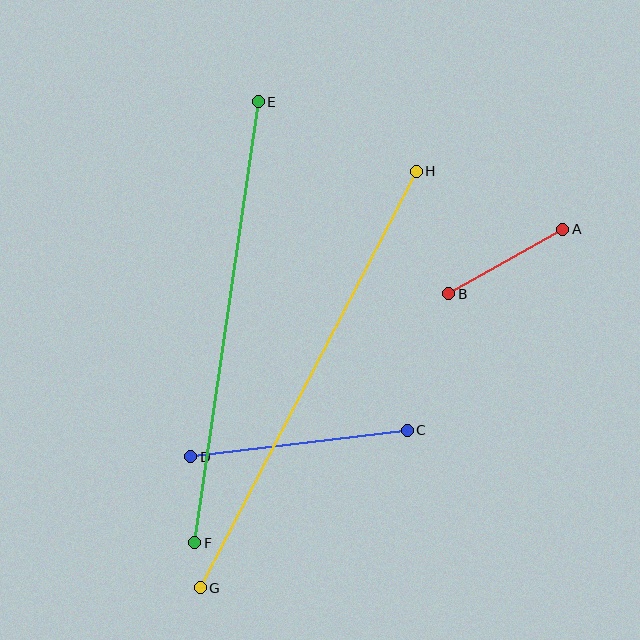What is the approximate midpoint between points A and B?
The midpoint is at approximately (506, 261) pixels.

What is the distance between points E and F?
The distance is approximately 445 pixels.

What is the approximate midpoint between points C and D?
The midpoint is at approximately (299, 443) pixels.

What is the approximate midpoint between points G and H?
The midpoint is at approximately (308, 379) pixels.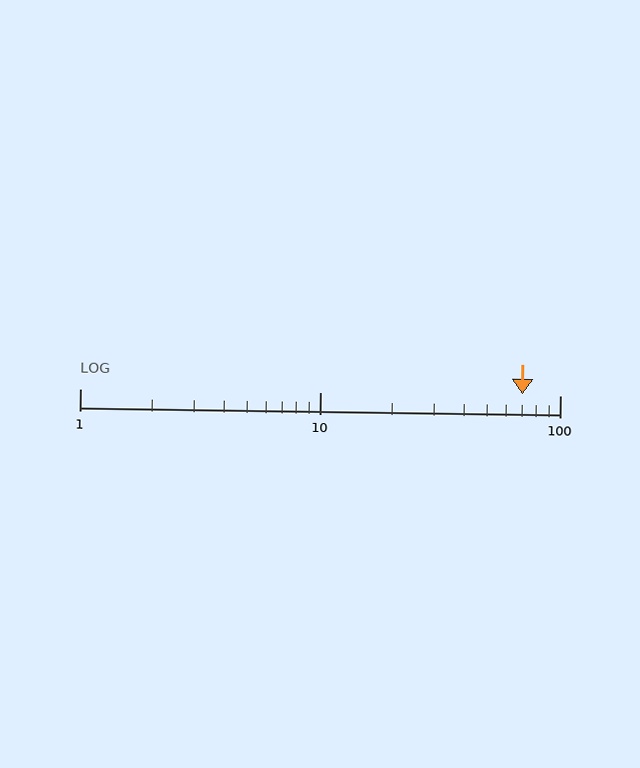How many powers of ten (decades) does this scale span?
The scale spans 2 decades, from 1 to 100.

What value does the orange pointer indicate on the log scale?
The pointer indicates approximately 70.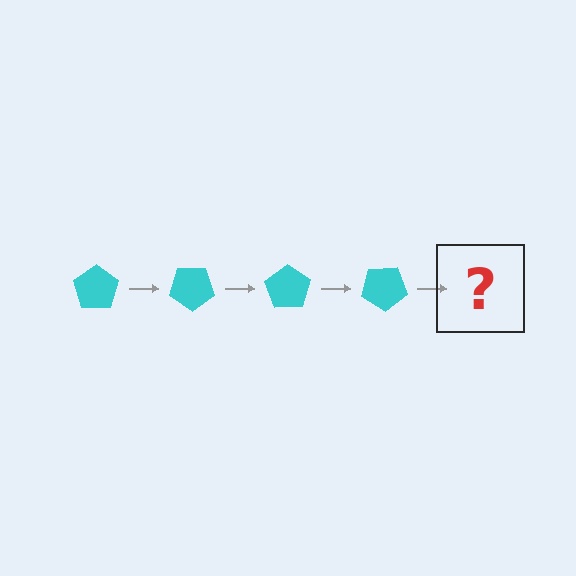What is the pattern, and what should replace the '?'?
The pattern is that the pentagon rotates 35 degrees each step. The '?' should be a cyan pentagon rotated 140 degrees.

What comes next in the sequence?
The next element should be a cyan pentagon rotated 140 degrees.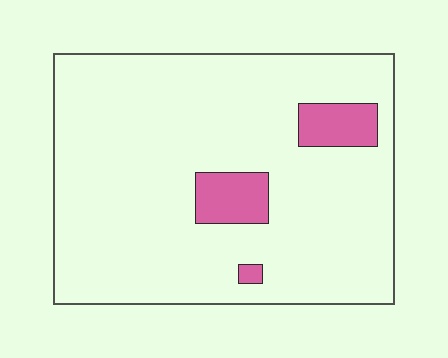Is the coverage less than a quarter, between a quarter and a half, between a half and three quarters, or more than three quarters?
Less than a quarter.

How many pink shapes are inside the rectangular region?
3.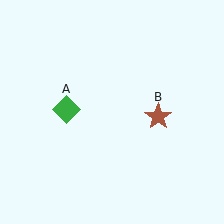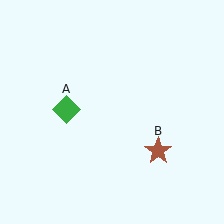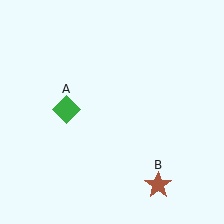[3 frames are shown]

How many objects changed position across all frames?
1 object changed position: brown star (object B).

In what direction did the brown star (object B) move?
The brown star (object B) moved down.